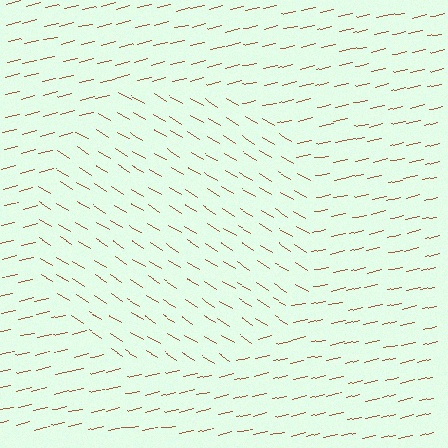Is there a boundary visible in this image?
Yes, there is a texture boundary formed by a change in line orientation.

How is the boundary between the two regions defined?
The boundary is defined purely by a change in line orientation (approximately 45 degrees difference). All lines are the same color and thickness.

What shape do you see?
I see a circle.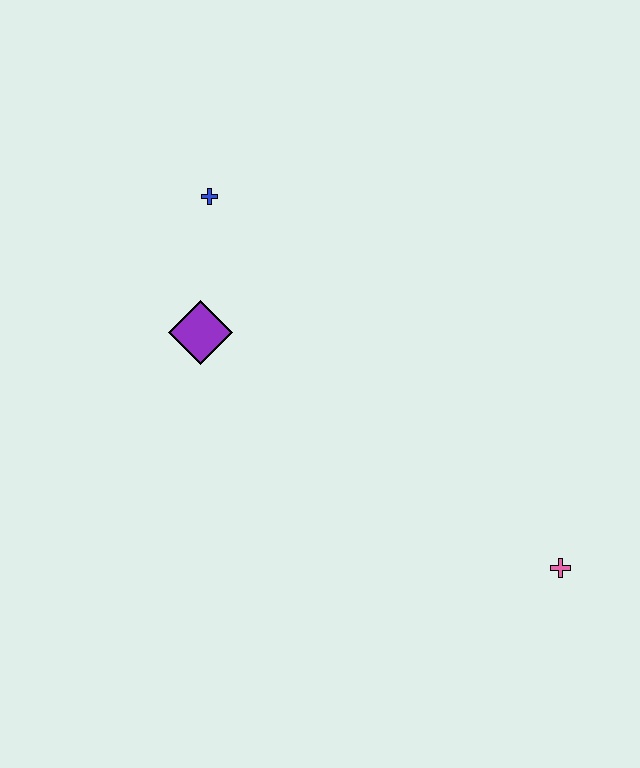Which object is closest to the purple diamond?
The blue cross is closest to the purple diamond.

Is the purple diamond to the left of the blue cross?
Yes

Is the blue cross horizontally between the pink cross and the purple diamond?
Yes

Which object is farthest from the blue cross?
The pink cross is farthest from the blue cross.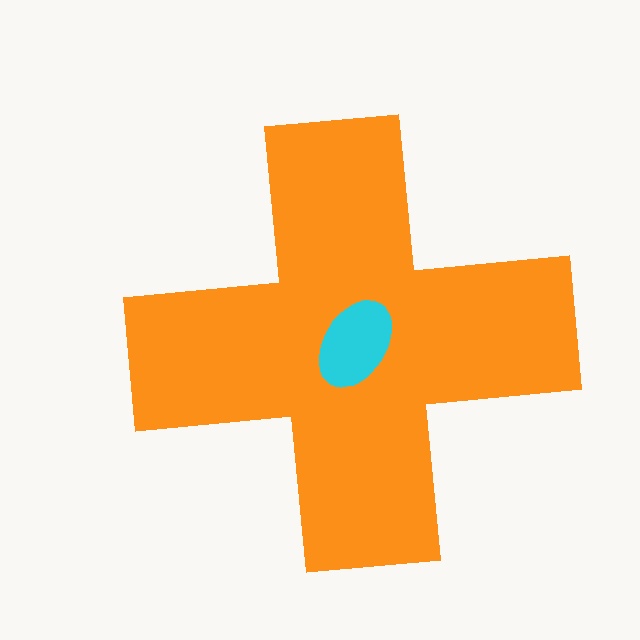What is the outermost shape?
The orange cross.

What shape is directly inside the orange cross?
The cyan ellipse.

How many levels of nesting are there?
2.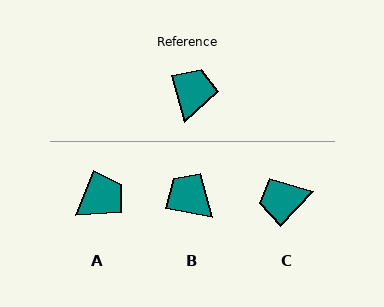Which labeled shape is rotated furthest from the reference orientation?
C, about 121 degrees away.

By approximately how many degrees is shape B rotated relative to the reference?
Approximately 63 degrees counter-clockwise.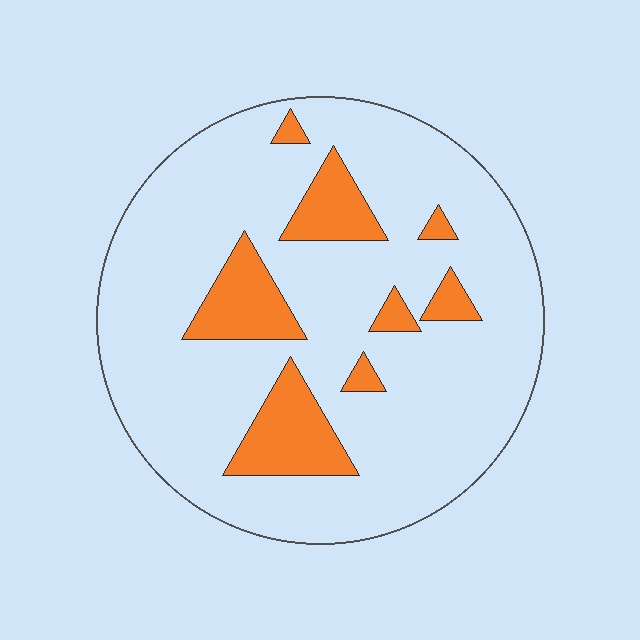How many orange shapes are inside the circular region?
8.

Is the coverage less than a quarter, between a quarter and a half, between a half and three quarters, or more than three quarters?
Less than a quarter.